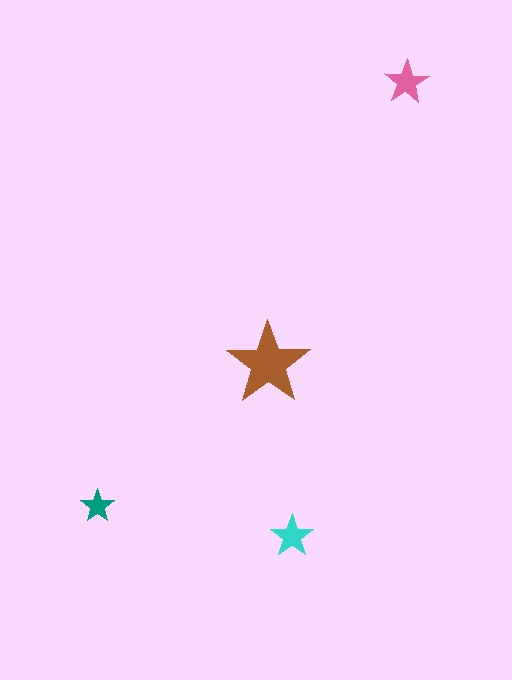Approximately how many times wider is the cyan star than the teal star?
About 1.5 times wider.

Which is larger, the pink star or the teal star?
The pink one.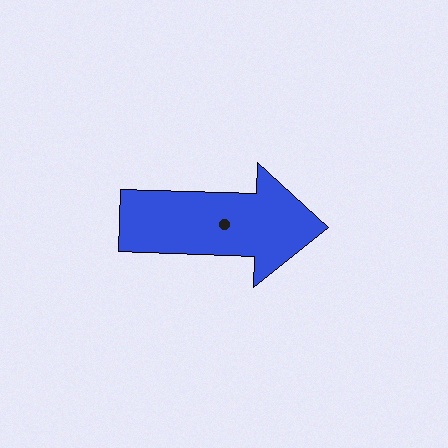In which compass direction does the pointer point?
East.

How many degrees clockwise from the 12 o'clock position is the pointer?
Approximately 92 degrees.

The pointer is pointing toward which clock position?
Roughly 3 o'clock.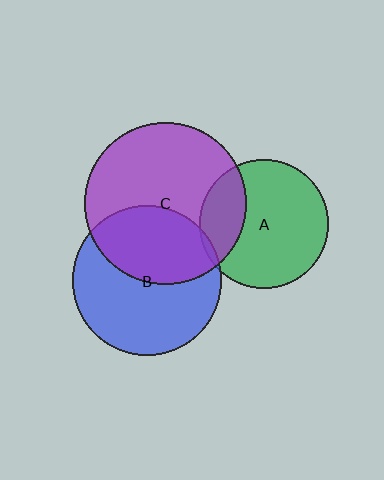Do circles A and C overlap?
Yes.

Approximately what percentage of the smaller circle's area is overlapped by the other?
Approximately 25%.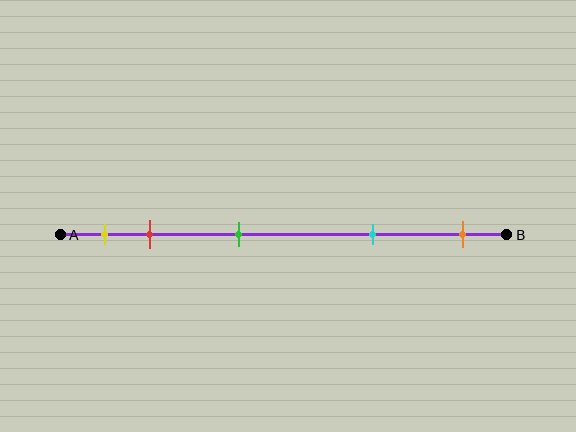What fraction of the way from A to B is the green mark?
The green mark is approximately 40% (0.4) of the way from A to B.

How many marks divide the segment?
There are 5 marks dividing the segment.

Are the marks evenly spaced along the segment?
No, the marks are not evenly spaced.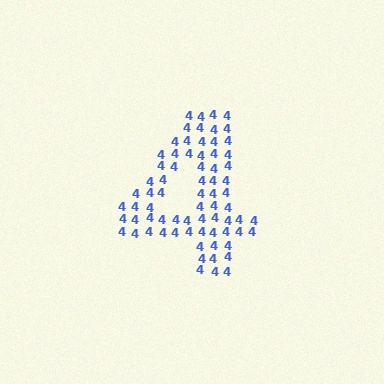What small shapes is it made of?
It is made of small digit 4's.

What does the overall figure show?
The overall figure shows the digit 4.